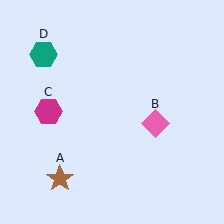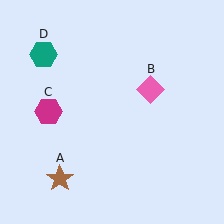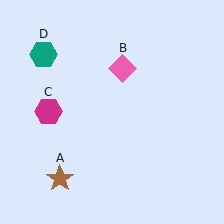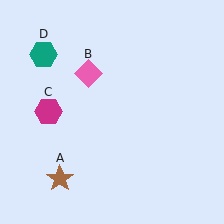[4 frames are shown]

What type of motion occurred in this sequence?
The pink diamond (object B) rotated counterclockwise around the center of the scene.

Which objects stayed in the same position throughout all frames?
Brown star (object A) and magenta hexagon (object C) and teal hexagon (object D) remained stationary.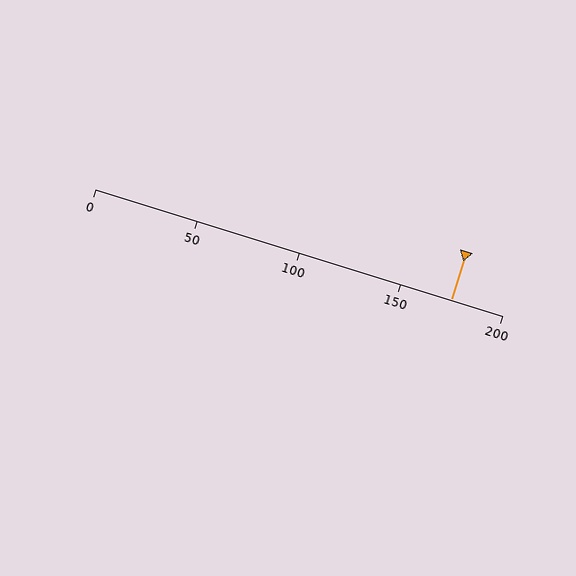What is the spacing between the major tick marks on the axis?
The major ticks are spaced 50 apart.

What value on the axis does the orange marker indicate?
The marker indicates approximately 175.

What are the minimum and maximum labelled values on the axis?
The axis runs from 0 to 200.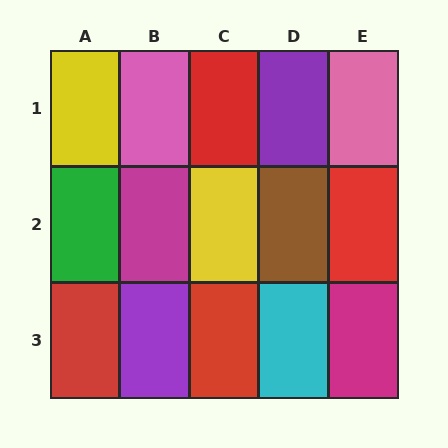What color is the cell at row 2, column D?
Brown.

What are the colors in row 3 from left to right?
Red, purple, red, cyan, magenta.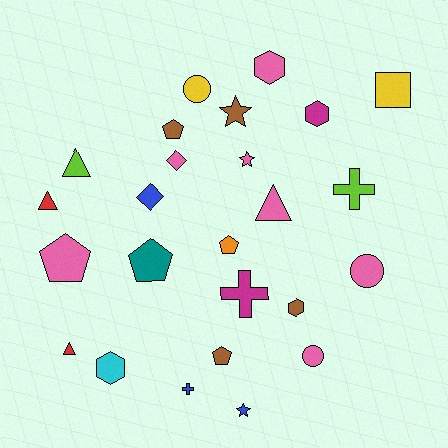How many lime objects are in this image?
There are 2 lime objects.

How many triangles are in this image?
There are 4 triangles.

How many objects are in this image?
There are 25 objects.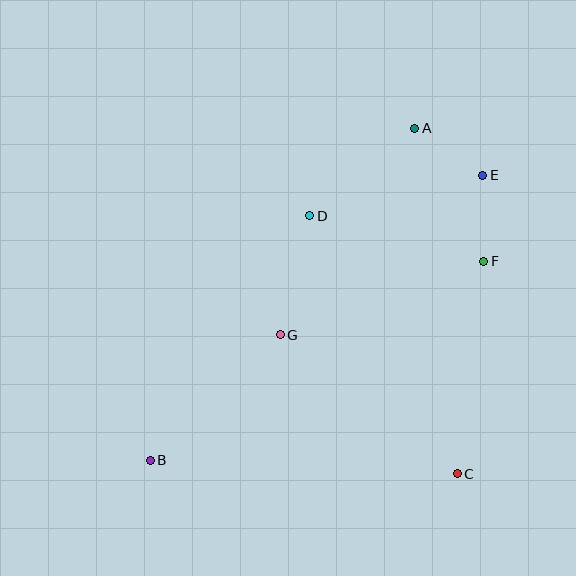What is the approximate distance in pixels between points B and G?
The distance between B and G is approximately 181 pixels.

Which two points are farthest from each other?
Points B and E are farthest from each other.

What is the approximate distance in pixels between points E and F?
The distance between E and F is approximately 86 pixels.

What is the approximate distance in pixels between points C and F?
The distance between C and F is approximately 214 pixels.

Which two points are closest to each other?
Points A and E are closest to each other.